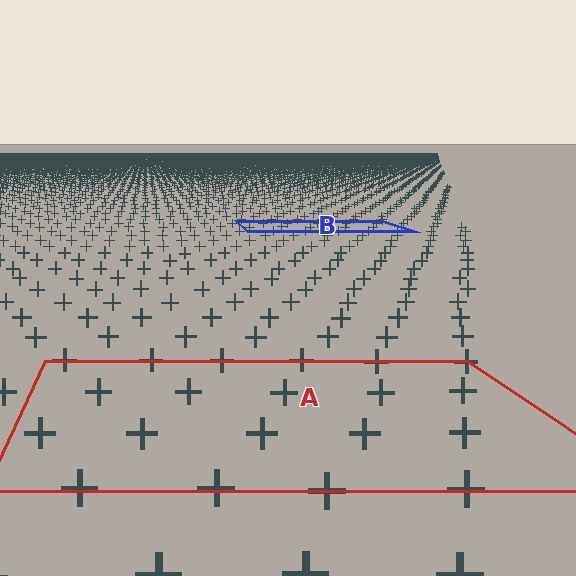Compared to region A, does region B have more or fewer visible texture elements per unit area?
Region B has more texture elements per unit area — they are packed more densely because it is farther away.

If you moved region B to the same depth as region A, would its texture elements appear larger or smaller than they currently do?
They would appear larger. At a closer depth, the same texture elements are projected at a bigger on-screen size.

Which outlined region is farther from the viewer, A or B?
Region B is farther from the viewer — the texture elements inside it appear smaller and more densely packed.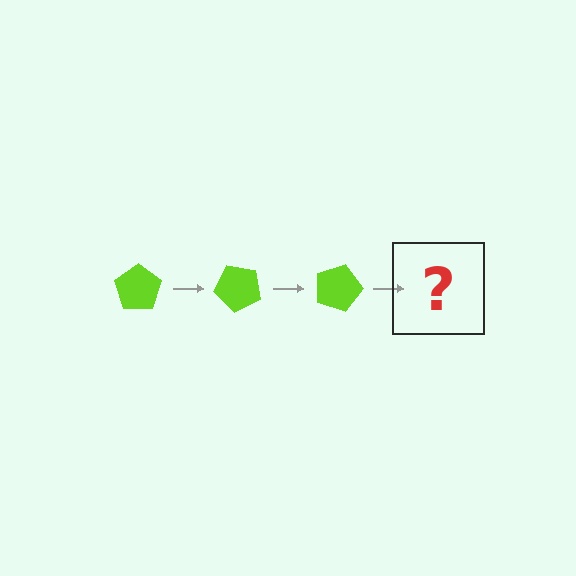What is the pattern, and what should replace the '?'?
The pattern is that the pentagon rotates 45 degrees each step. The '?' should be a lime pentagon rotated 135 degrees.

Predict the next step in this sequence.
The next step is a lime pentagon rotated 135 degrees.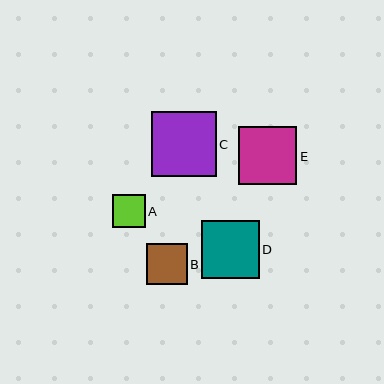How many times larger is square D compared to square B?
Square D is approximately 1.4 times the size of square B.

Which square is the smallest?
Square A is the smallest with a size of approximately 33 pixels.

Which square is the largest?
Square C is the largest with a size of approximately 65 pixels.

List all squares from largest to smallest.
From largest to smallest: C, E, D, B, A.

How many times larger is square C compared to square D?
Square C is approximately 1.1 times the size of square D.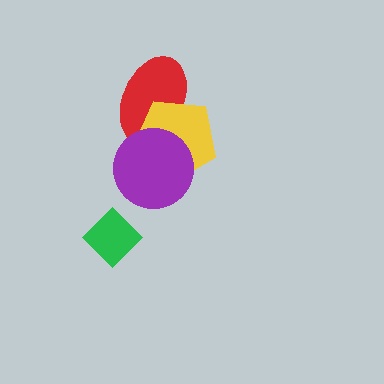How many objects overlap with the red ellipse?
2 objects overlap with the red ellipse.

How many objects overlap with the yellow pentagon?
2 objects overlap with the yellow pentagon.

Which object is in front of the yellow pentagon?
The purple circle is in front of the yellow pentagon.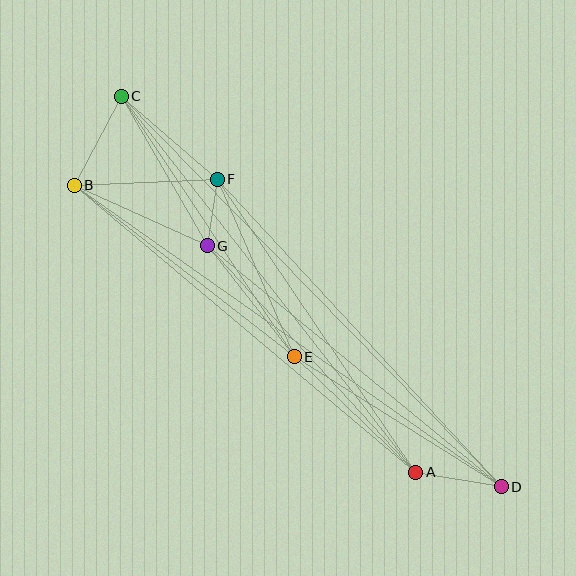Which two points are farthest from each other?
Points C and D are farthest from each other.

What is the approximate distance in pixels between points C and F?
The distance between C and F is approximately 127 pixels.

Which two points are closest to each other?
Points F and G are closest to each other.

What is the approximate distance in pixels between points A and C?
The distance between A and C is approximately 478 pixels.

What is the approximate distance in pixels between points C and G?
The distance between C and G is approximately 173 pixels.